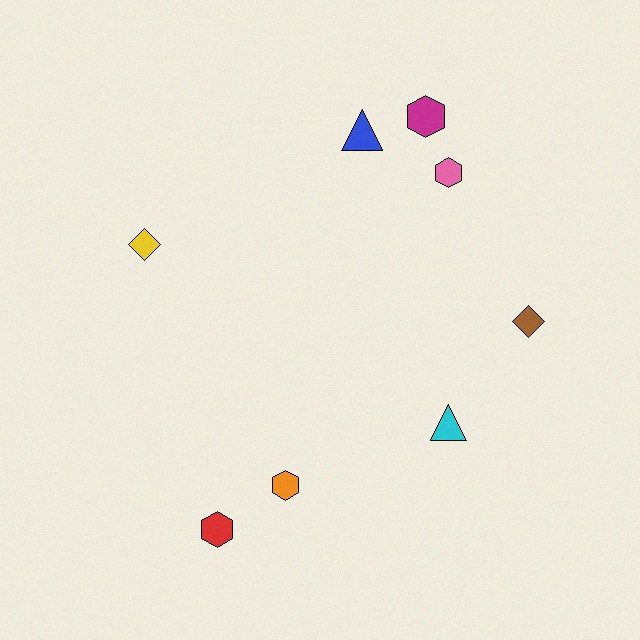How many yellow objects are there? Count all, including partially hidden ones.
There is 1 yellow object.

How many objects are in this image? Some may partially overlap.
There are 8 objects.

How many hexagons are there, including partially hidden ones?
There are 4 hexagons.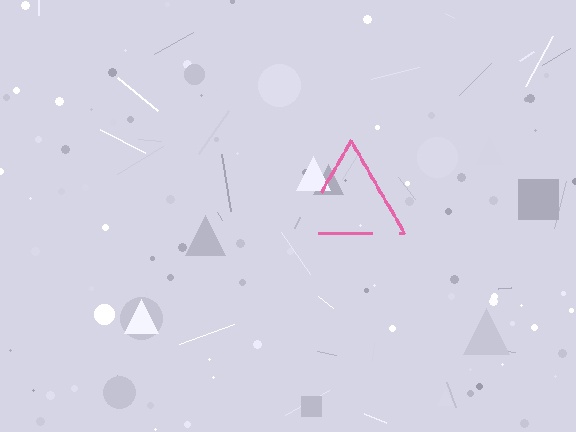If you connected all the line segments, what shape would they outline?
They would outline a triangle.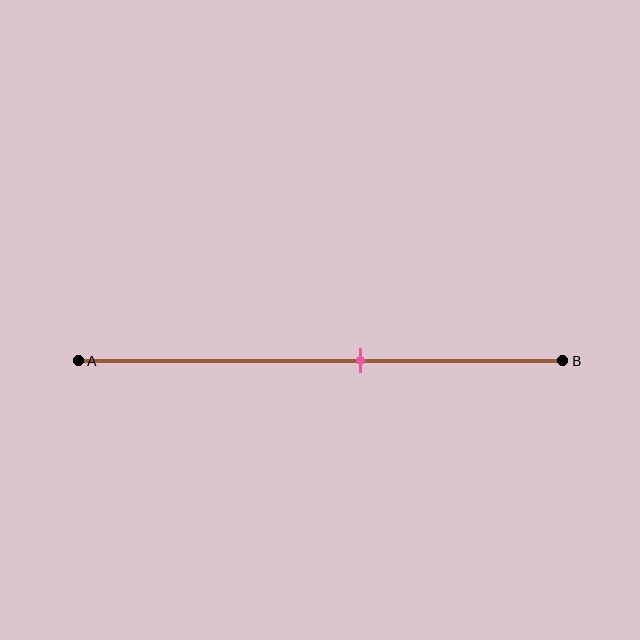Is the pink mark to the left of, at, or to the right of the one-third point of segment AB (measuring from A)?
The pink mark is to the right of the one-third point of segment AB.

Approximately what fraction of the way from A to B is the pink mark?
The pink mark is approximately 60% of the way from A to B.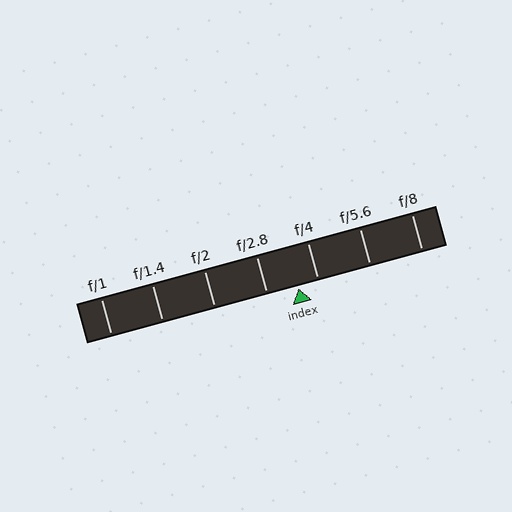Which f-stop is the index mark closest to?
The index mark is closest to f/4.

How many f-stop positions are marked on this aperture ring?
There are 7 f-stop positions marked.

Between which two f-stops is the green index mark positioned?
The index mark is between f/2.8 and f/4.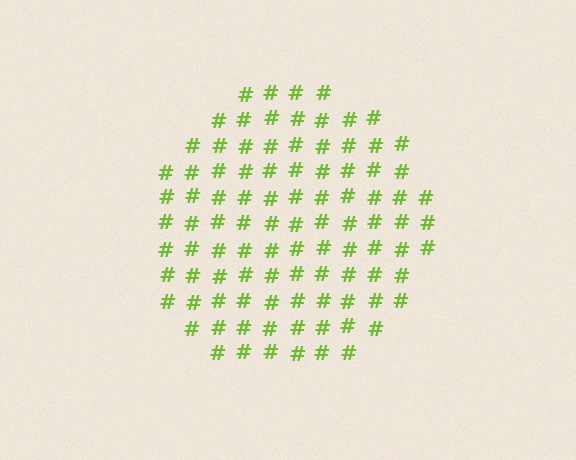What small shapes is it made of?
It is made of small hash symbols.